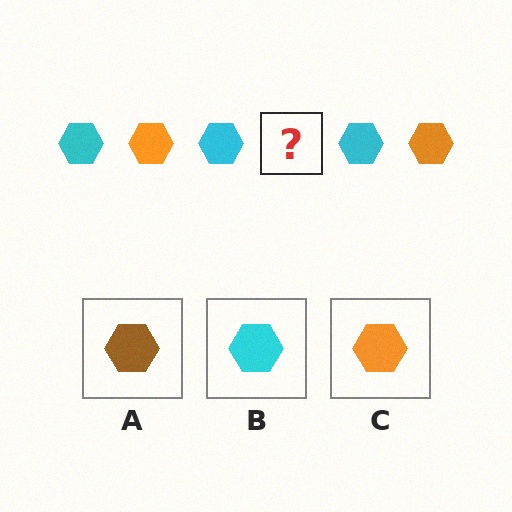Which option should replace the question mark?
Option C.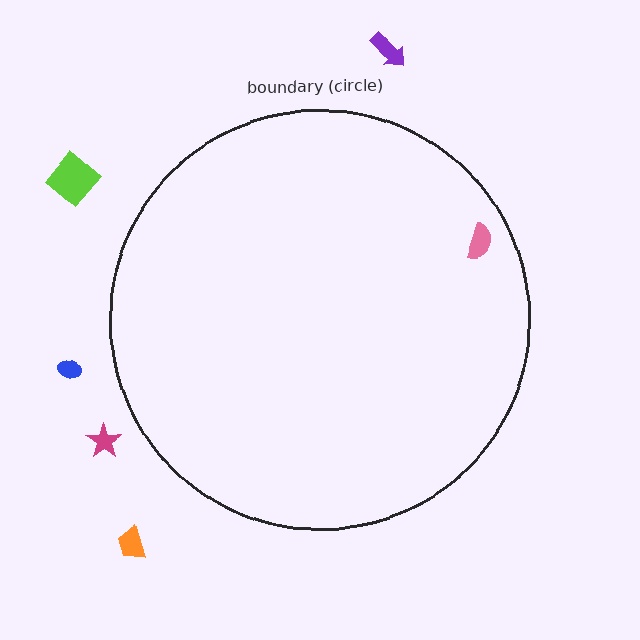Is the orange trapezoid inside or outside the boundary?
Outside.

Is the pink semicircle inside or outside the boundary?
Inside.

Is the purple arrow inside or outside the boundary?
Outside.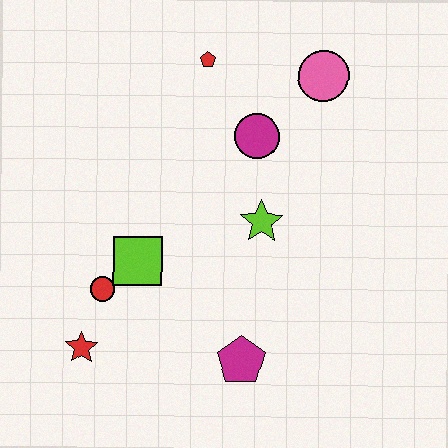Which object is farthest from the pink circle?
The red star is farthest from the pink circle.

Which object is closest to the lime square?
The red circle is closest to the lime square.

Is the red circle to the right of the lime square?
No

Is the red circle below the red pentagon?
Yes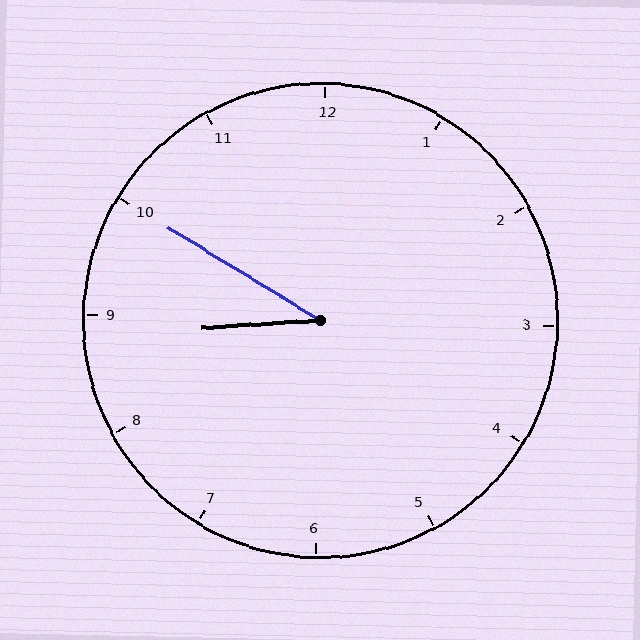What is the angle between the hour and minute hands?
Approximately 35 degrees.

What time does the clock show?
8:50.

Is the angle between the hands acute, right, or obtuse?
It is acute.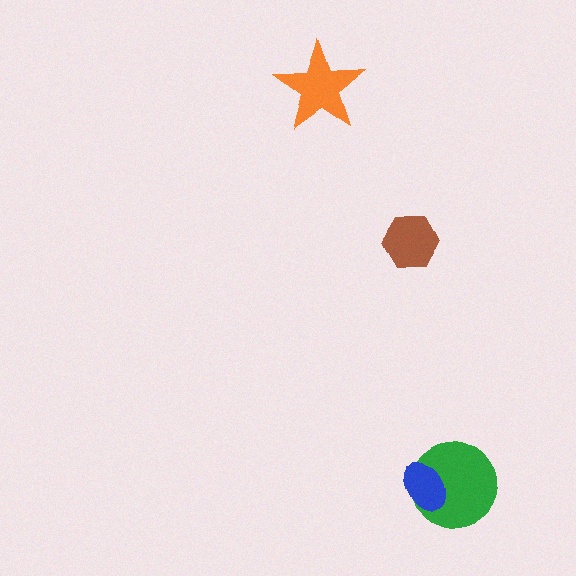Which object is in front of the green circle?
The blue ellipse is in front of the green circle.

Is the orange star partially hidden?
No, no other shape covers it.